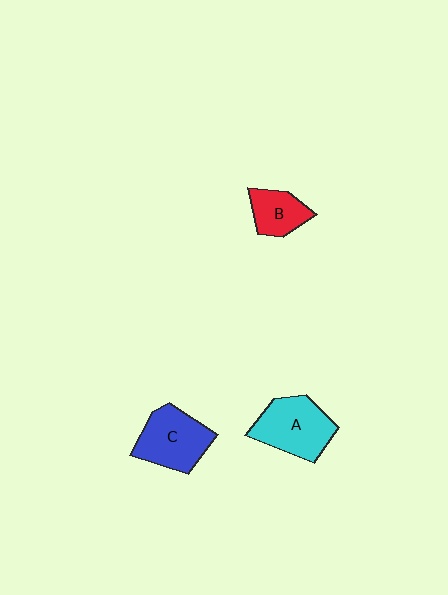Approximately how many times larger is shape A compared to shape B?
Approximately 1.7 times.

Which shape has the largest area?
Shape A (cyan).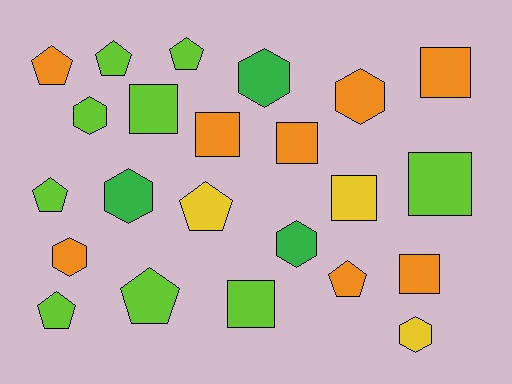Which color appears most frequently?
Lime, with 9 objects.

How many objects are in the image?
There are 23 objects.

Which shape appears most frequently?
Square, with 8 objects.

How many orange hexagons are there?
There are 2 orange hexagons.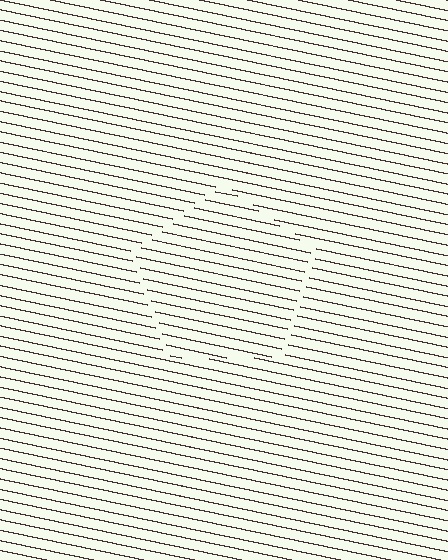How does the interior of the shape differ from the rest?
The interior of the shape contains the same grating, shifted by half a period — the contour is defined by the phase discontinuity where line-ends from the inner and outer gratings abut.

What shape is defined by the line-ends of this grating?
An illusory pentagon. The interior of the shape contains the same grating, shifted by half a period — the contour is defined by the phase discontinuity where line-ends from the inner and outer gratings abut.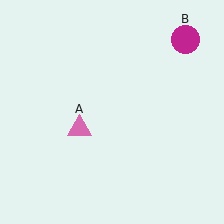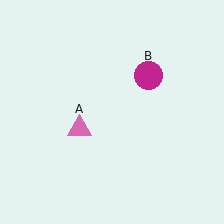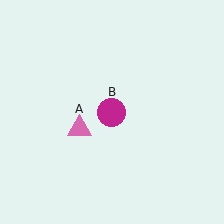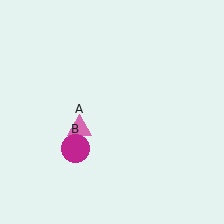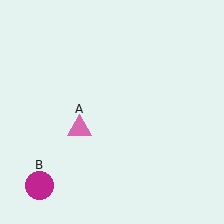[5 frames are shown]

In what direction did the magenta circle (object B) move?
The magenta circle (object B) moved down and to the left.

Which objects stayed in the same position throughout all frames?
Pink triangle (object A) remained stationary.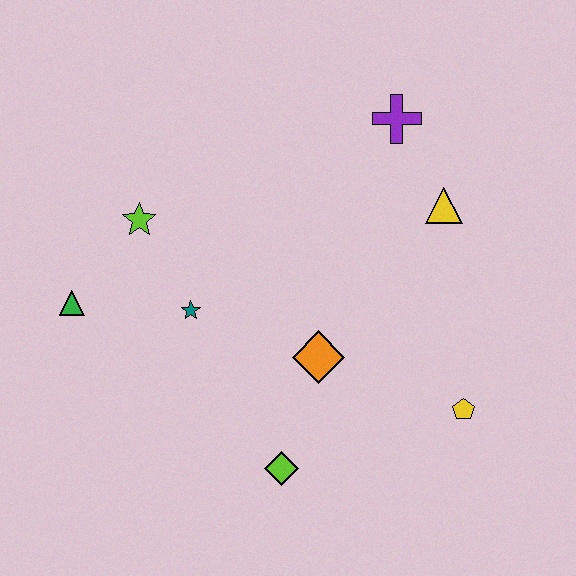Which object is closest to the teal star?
The lime star is closest to the teal star.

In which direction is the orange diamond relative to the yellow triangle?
The orange diamond is below the yellow triangle.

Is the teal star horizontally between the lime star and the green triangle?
No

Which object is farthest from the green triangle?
The yellow pentagon is farthest from the green triangle.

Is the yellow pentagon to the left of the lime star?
No